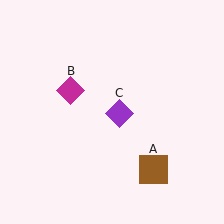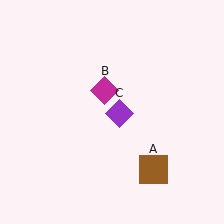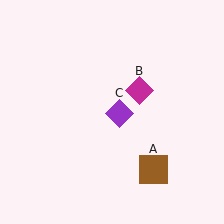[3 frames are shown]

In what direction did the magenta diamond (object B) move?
The magenta diamond (object B) moved right.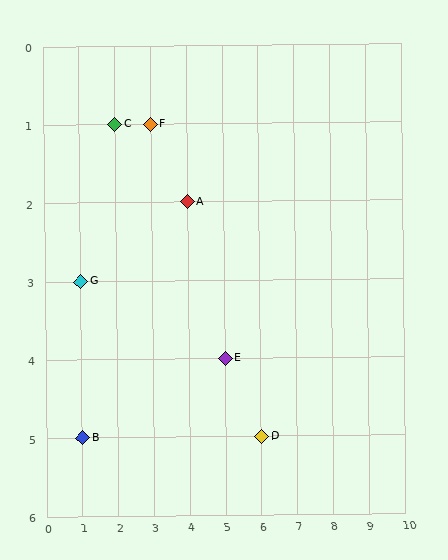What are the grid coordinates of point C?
Point C is at grid coordinates (2, 1).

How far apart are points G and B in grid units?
Points G and B are 2 rows apart.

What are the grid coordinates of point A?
Point A is at grid coordinates (4, 2).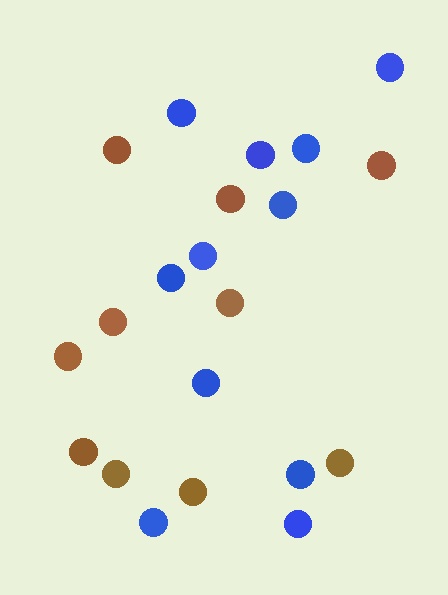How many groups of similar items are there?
There are 2 groups: one group of brown circles (10) and one group of blue circles (11).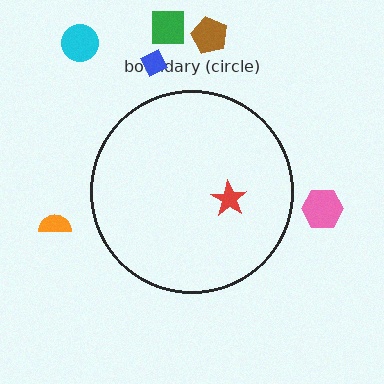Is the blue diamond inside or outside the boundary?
Outside.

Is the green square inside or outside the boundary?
Outside.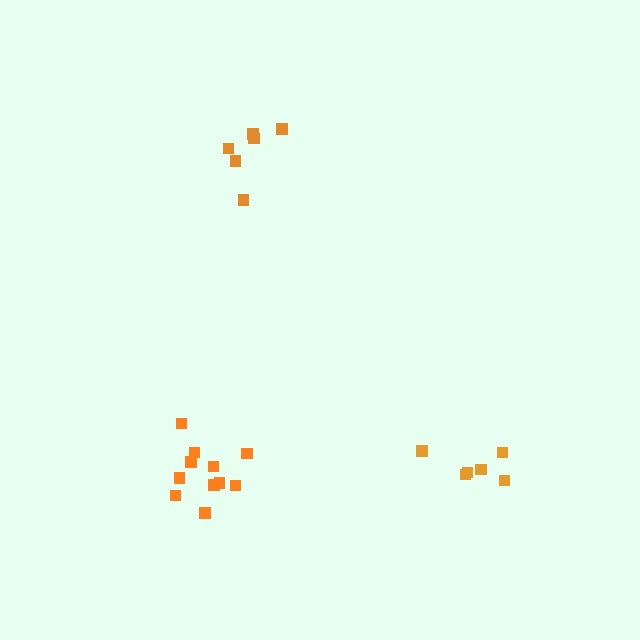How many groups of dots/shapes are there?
There are 3 groups.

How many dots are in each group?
Group 1: 6 dots, Group 2: 11 dots, Group 3: 6 dots (23 total).